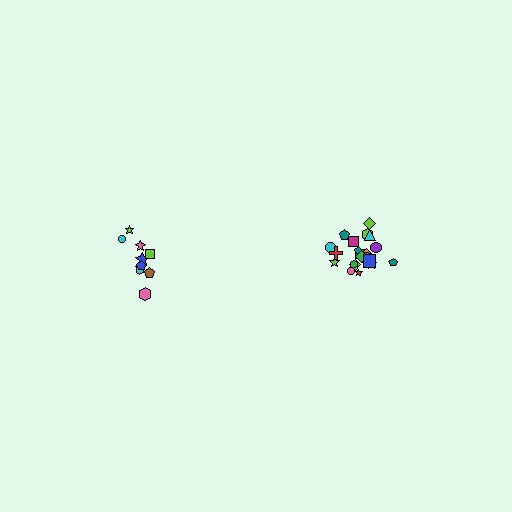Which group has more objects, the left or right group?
The right group.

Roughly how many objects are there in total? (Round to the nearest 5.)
Roughly 30 objects in total.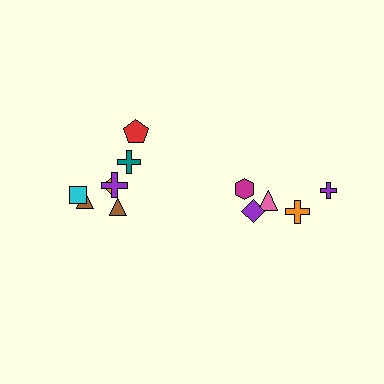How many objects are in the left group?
There are 7 objects.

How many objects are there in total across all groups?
There are 12 objects.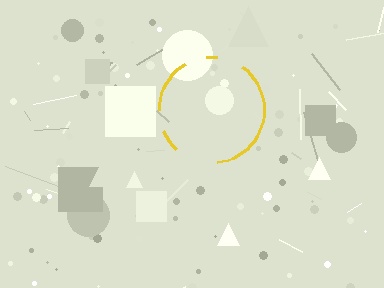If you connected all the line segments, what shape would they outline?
They would outline a circle.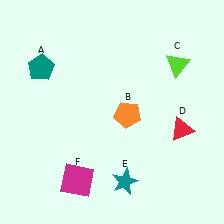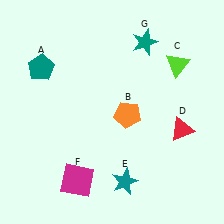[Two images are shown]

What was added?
A teal star (G) was added in Image 2.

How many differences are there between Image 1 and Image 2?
There is 1 difference between the two images.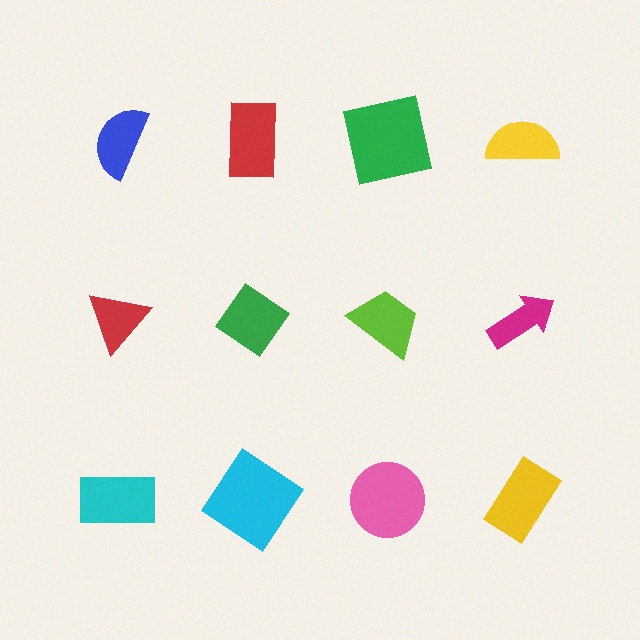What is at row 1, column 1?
A blue semicircle.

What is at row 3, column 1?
A cyan rectangle.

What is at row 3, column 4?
A yellow rectangle.